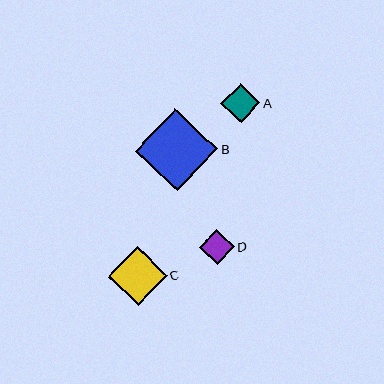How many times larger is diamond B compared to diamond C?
Diamond B is approximately 1.4 times the size of diamond C.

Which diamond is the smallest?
Diamond D is the smallest with a size of approximately 35 pixels.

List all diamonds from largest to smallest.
From largest to smallest: B, C, A, D.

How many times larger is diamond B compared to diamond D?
Diamond B is approximately 2.4 times the size of diamond D.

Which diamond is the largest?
Diamond B is the largest with a size of approximately 83 pixels.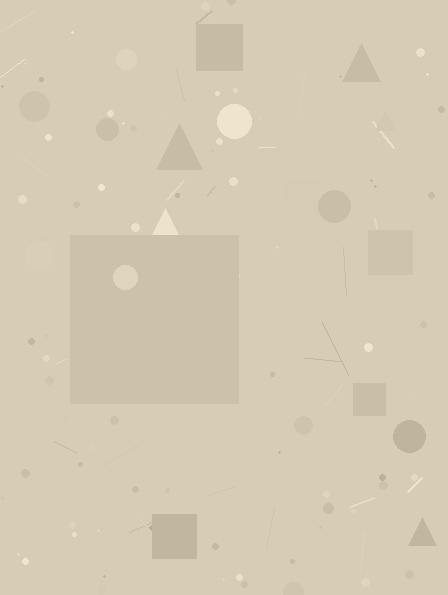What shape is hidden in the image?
A square is hidden in the image.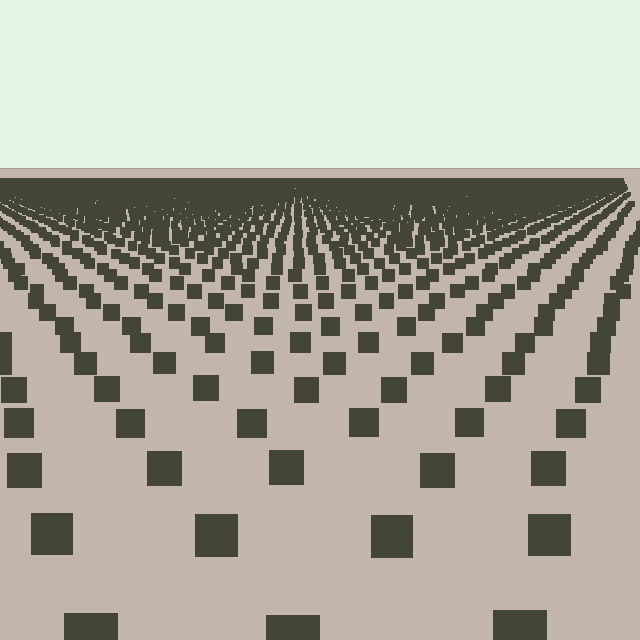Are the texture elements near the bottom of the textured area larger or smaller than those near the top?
Larger. Near the bottom, elements are closer to the viewer and appear at a bigger on-screen size.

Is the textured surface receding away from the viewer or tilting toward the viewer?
The surface is receding away from the viewer. Texture elements get smaller and denser toward the top.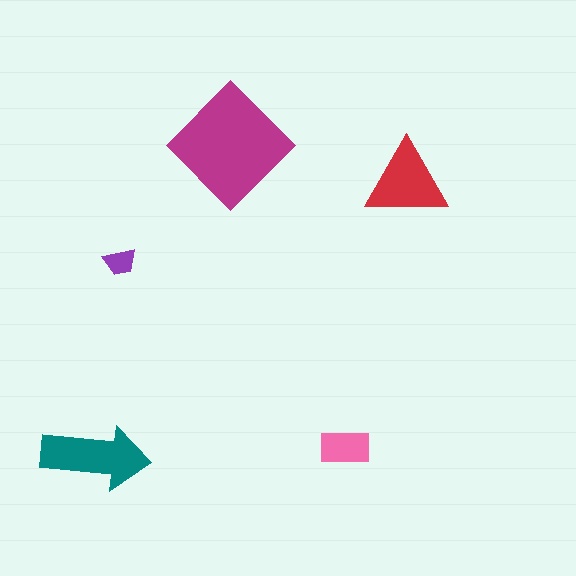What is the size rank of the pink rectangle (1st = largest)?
4th.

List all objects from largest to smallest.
The magenta diamond, the teal arrow, the red triangle, the pink rectangle, the purple trapezoid.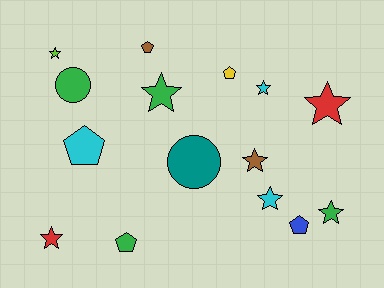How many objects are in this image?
There are 15 objects.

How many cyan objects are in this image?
There are 3 cyan objects.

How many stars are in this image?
There are 8 stars.